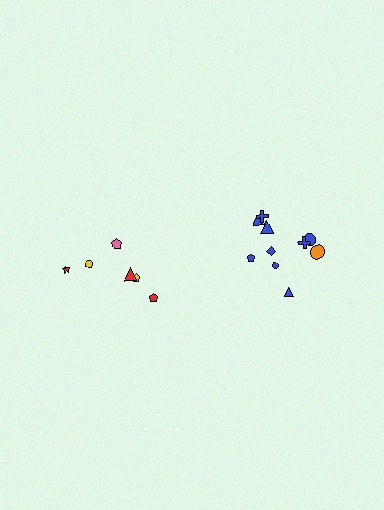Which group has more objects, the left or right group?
The right group.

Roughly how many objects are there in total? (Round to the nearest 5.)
Roughly 15 objects in total.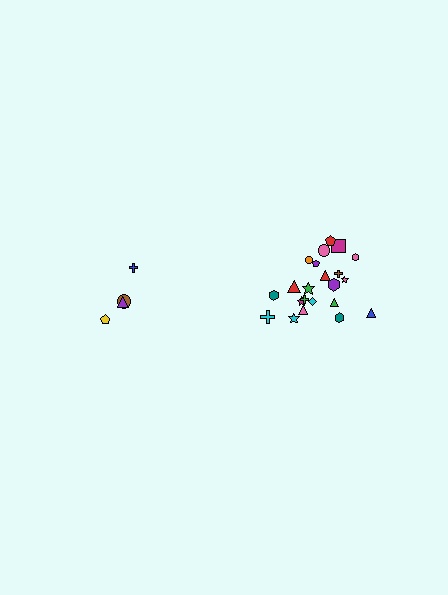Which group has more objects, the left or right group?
The right group.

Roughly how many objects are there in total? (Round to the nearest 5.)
Roughly 25 objects in total.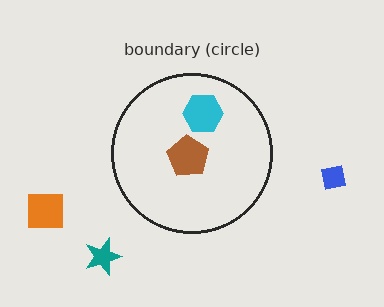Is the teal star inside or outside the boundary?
Outside.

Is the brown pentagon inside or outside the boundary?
Inside.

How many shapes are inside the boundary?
2 inside, 3 outside.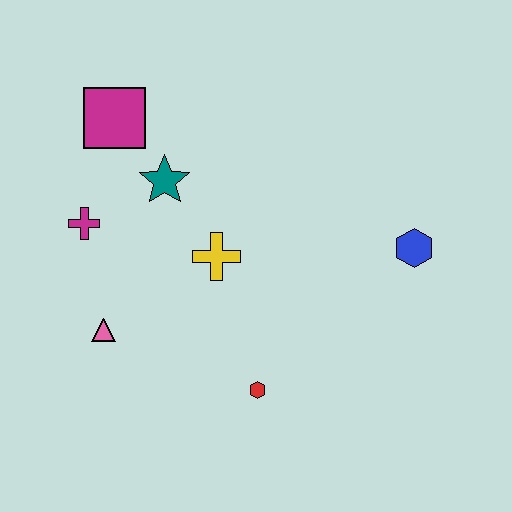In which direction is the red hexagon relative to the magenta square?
The red hexagon is below the magenta square.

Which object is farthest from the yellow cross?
The blue hexagon is farthest from the yellow cross.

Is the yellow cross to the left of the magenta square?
No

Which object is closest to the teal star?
The magenta square is closest to the teal star.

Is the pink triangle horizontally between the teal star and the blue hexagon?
No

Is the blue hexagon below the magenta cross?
Yes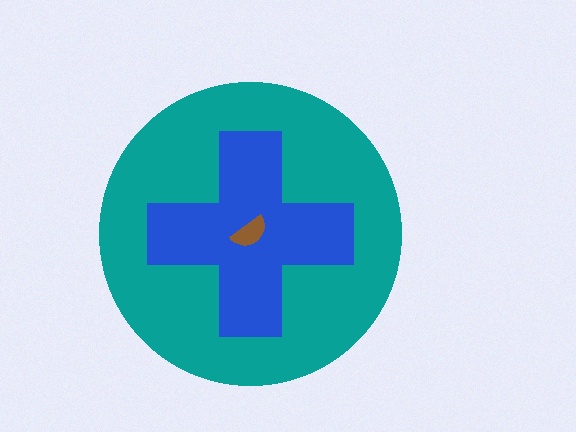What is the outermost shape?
The teal circle.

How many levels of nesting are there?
3.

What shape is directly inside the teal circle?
The blue cross.